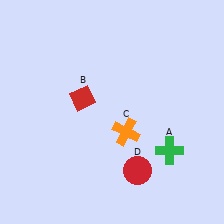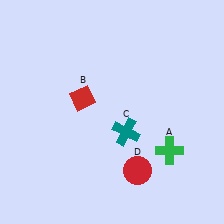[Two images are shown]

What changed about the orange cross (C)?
In Image 1, C is orange. In Image 2, it changed to teal.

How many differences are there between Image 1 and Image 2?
There is 1 difference between the two images.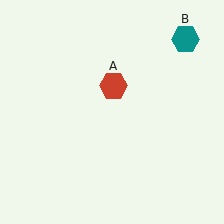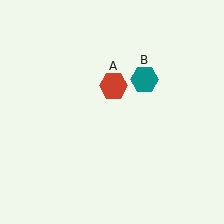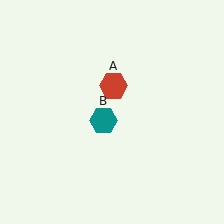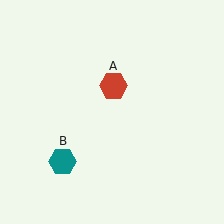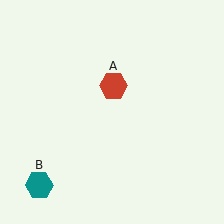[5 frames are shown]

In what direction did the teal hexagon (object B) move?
The teal hexagon (object B) moved down and to the left.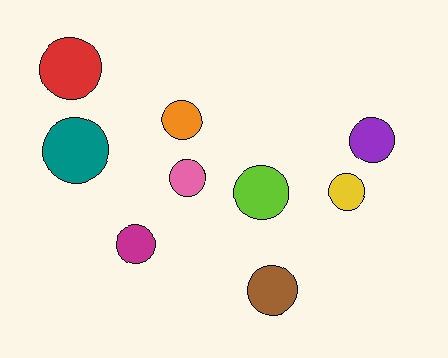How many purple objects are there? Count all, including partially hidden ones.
There is 1 purple object.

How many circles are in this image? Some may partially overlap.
There are 9 circles.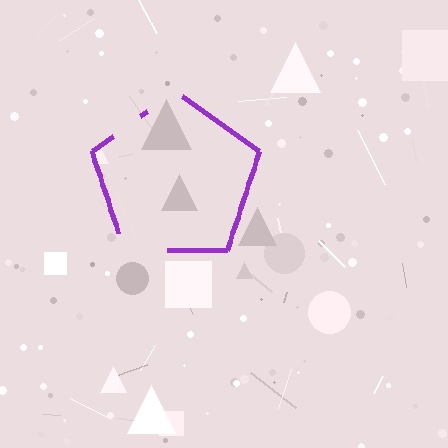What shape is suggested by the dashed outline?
The dashed outline suggests a pentagon.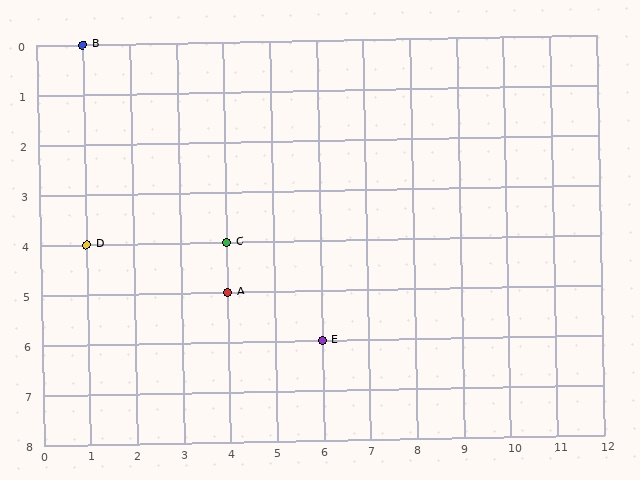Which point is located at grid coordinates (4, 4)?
Point C is at (4, 4).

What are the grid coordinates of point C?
Point C is at grid coordinates (4, 4).